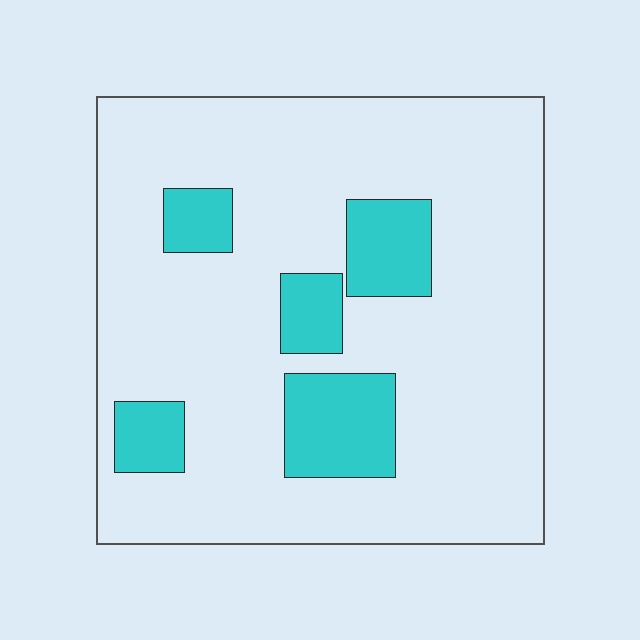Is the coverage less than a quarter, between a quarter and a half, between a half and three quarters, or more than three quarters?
Less than a quarter.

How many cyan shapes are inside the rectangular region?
5.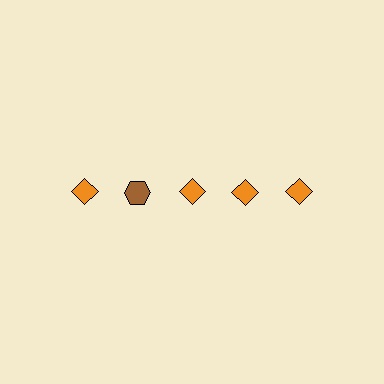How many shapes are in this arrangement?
There are 5 shapes arranged in a grid pattern.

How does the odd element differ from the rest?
It differs in both color (brown instead of orange) and shape (hexagon instead of diamond).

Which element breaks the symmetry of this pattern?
The brown hexagon in the top row, second from left column breaks the symmetry. All other shapes are orange diamonds.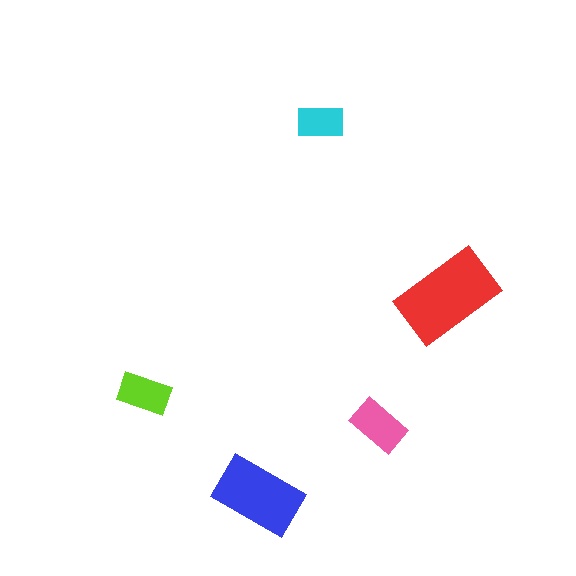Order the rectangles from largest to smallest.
the red one, the blue one, the pink one, the lime one, the cyan one.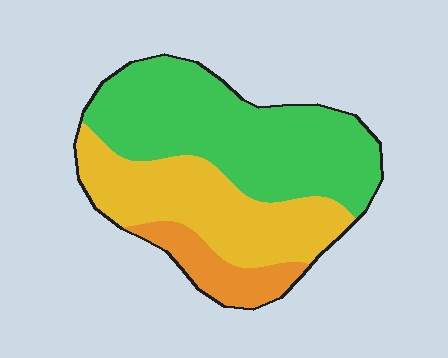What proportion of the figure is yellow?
Yellow takes up about three eighths (3/8) of the figure.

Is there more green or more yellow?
Green.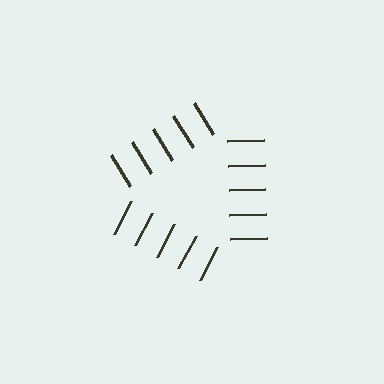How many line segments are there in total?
15 — 5 along each of the 3 edges.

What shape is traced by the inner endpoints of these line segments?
An illusory triangle — the line segments terminate on its edges but no continuous stroke is drawn.